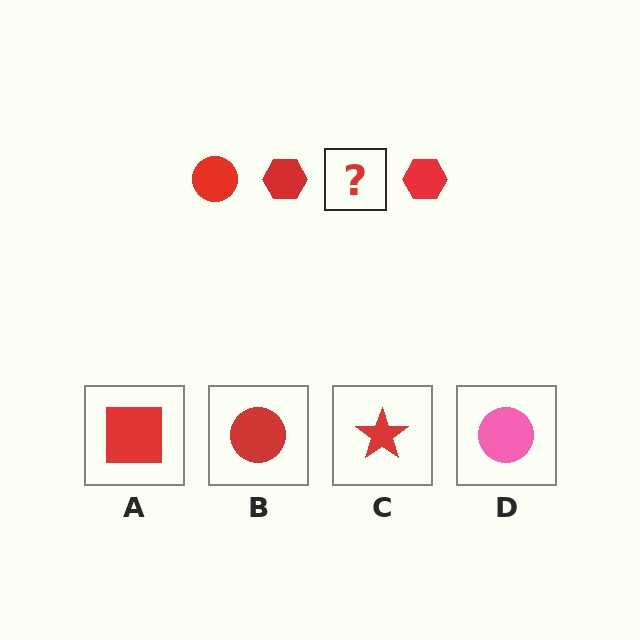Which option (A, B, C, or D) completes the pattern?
B.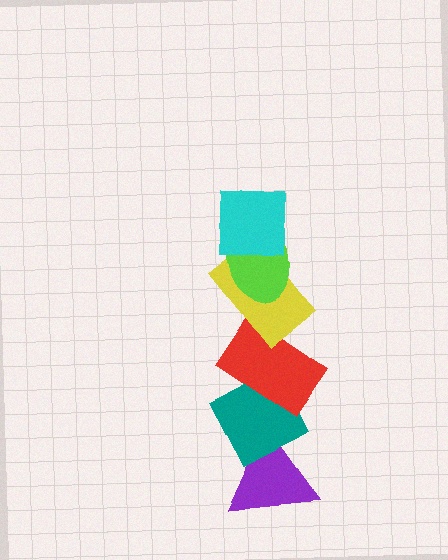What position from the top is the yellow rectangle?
The yellow rectangle is 3rd from the top.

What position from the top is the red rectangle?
The red rectangle is 4th from the top.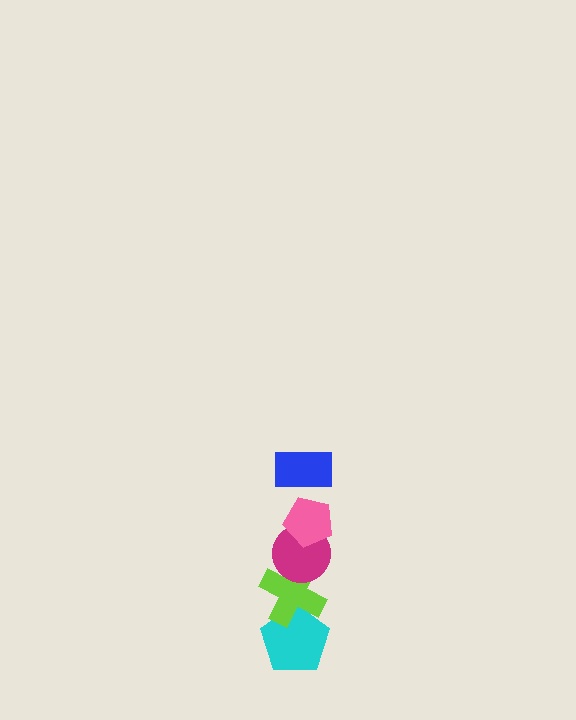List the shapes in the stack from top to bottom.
From top to bottom: the blue rectangle, the pink pentagon, the magenta circle, the lime cross, the cyan pentagon.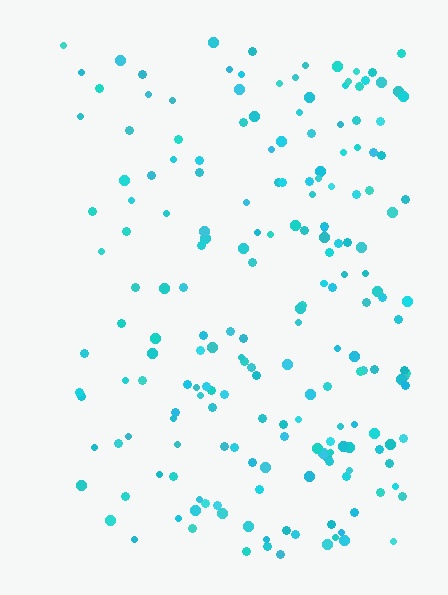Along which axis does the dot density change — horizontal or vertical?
Horizontal.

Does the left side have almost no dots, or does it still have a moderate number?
Still a moderate number, just noticeably fewer than the right.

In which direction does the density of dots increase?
From left to right, with the right side densest.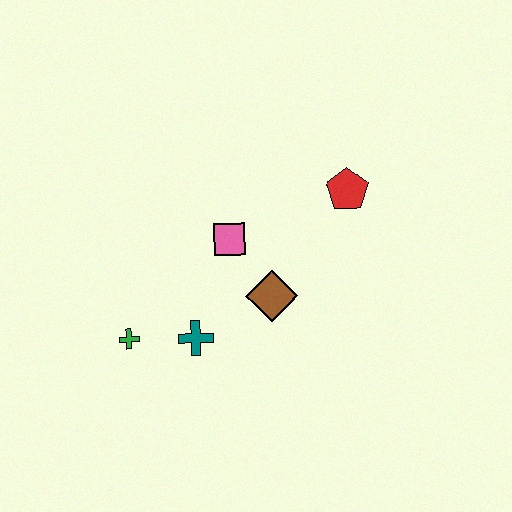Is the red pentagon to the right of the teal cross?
Yes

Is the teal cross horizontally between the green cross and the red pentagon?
Yes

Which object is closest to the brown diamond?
The pink square is closest to the brown diamond.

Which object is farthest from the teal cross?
The red pentagon is farthest from the teal cross.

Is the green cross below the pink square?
Yes